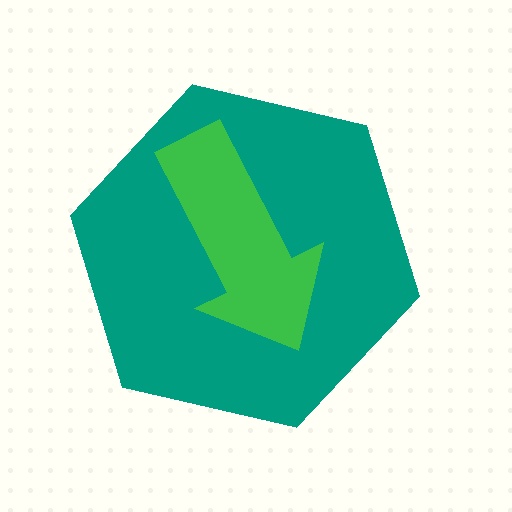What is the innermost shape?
The green arrow.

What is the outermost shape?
The teal hexagon.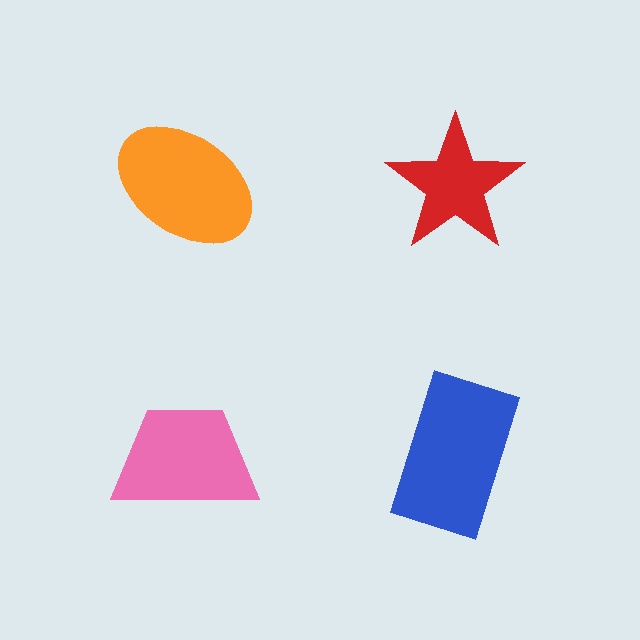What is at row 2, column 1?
A pink trapezoid.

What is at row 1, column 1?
An orange ellipse.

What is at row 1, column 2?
A red star.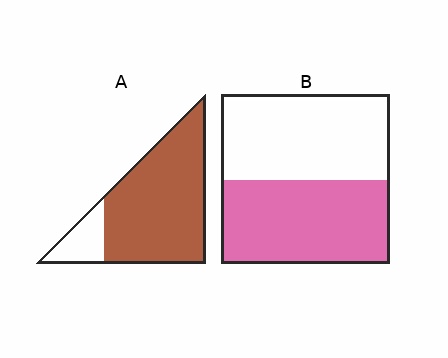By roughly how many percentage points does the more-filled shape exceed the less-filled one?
By roughly 35 percentage points (A over B).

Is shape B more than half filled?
Roughly half.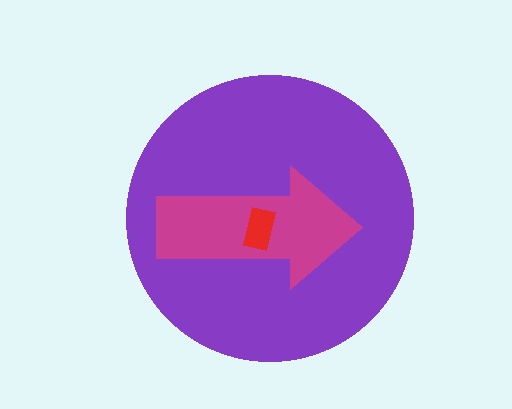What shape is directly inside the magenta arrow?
The red rectangle.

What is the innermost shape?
The red rectangle.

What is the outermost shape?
The purple circle.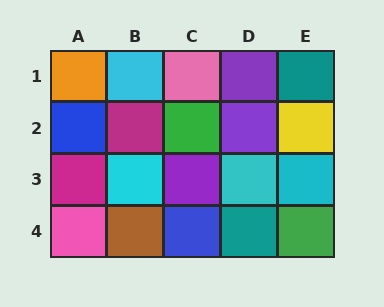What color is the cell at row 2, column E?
Yellow.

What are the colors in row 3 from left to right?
Magenta, cyan, purple, cyan, cyan.